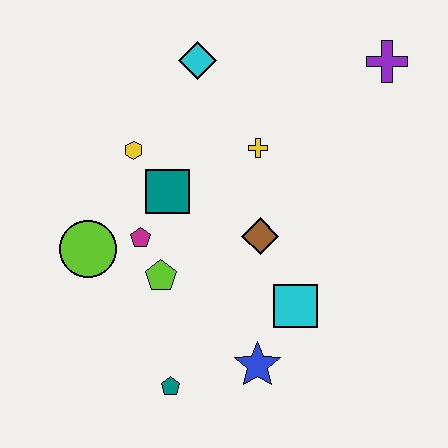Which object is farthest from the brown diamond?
The purple cross is farthest from the brown diamond.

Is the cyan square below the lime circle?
Yes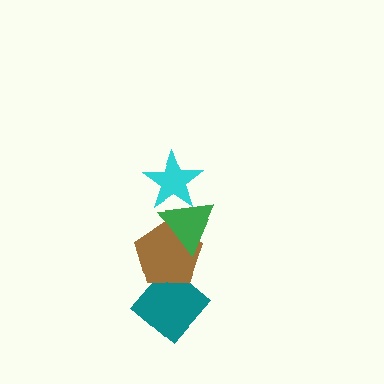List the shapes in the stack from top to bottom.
From top to bottom: the cyan star, the green triangle, the brown pentagon, the teal diamond.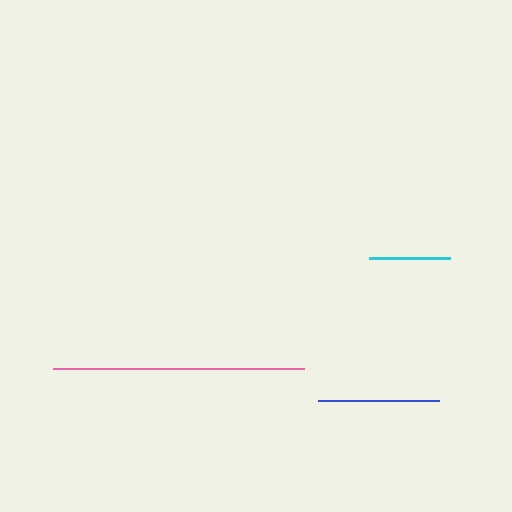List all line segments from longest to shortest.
From longest to shortest: pink, blue, cyan.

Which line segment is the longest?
The pink line is the longest at approximately 251 pixels.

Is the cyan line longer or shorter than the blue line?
The blue line is longer than the cyan line.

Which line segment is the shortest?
The cyan line is the shortest at approximately 80 pixels.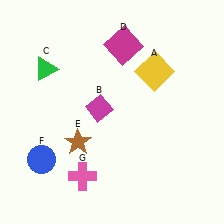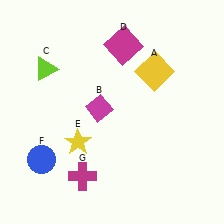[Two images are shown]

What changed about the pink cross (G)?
In Image 1, G is pink. In Image 2, it changed to magenta.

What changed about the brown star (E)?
In Image 1, E is brown. In Image 2, it changed to yellow.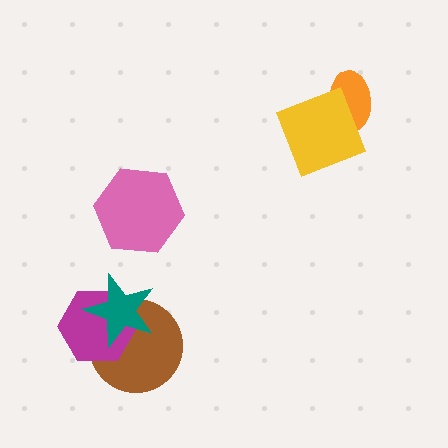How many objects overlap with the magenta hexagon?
2 objects overlap with the magenta hexagon.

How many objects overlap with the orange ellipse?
1 object overlaps with the orange ellipse.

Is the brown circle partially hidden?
Yes, it is partially covered by another shape.